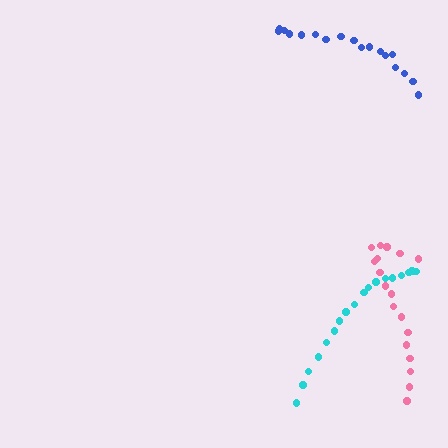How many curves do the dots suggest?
There are 3 distinct paths.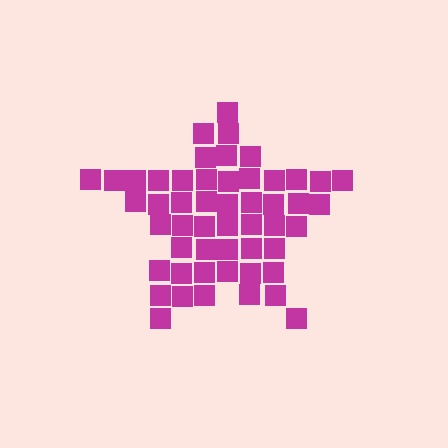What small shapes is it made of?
It is made of small squares.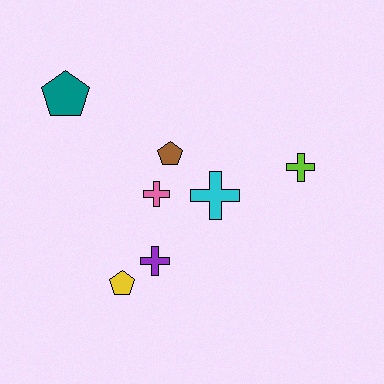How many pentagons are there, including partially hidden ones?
There are 3 pentagons.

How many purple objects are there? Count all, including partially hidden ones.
There is 1 purple object.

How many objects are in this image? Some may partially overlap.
There are 7 objects.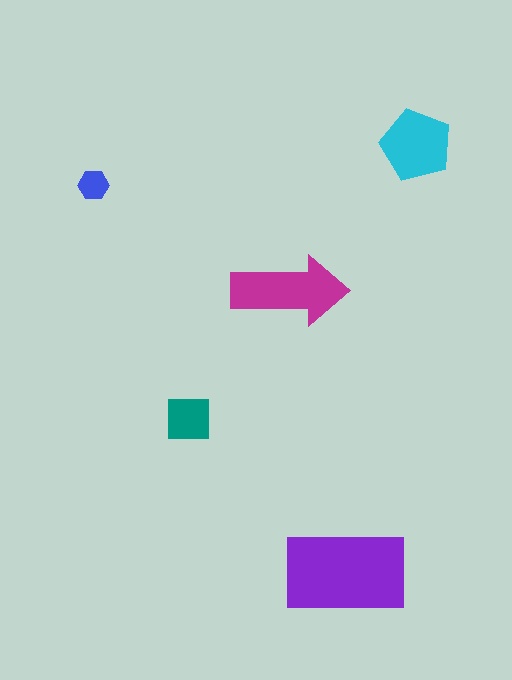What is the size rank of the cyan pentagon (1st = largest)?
3rd.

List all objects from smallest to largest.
The blue hexagon, the teal square, the cyan pentagon, the magenta arrow, the purple rectangle.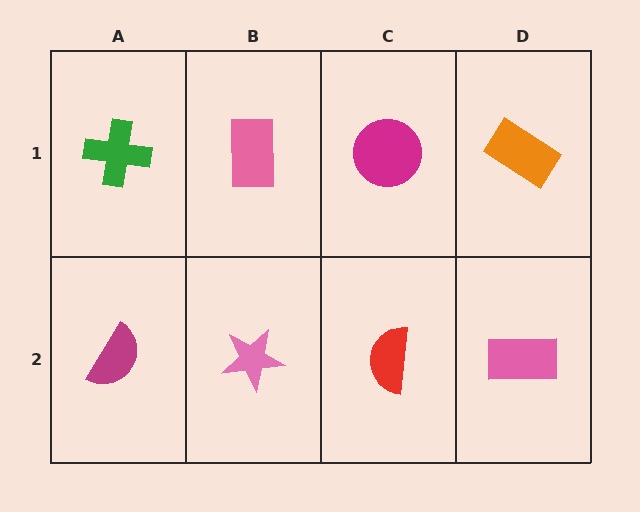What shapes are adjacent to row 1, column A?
A magenta semicircle (row 2, column A), a pink rectangle (row 1, column B).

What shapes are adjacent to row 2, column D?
An orange rectangle (row 1, column D), a red semicircle (row 2, column C).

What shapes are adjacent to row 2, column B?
A pink rectangle (row 1, column B), a magenta semicircle (row 2, column A), a red semicircle (row 2, column C).